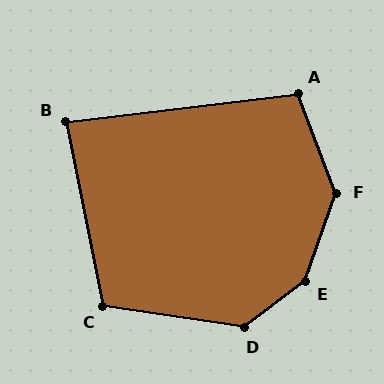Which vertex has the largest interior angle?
E, at approximately 146 degrees.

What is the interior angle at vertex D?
Approximately 135 degrees (obtuse).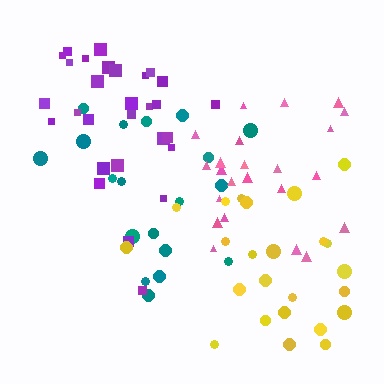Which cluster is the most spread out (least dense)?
Teal.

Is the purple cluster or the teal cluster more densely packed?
Purple.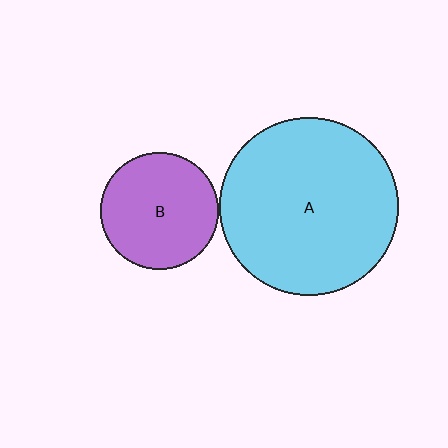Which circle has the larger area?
Circle A (cyan).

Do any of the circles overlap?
No, none of the circles overlap.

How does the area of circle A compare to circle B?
Approximately 2.3 times.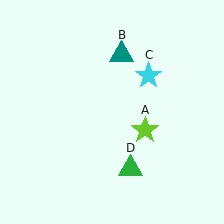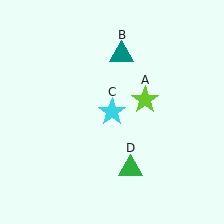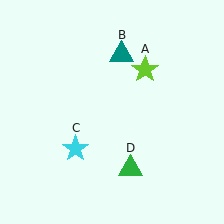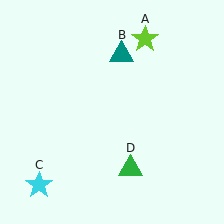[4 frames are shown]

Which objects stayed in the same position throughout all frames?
Teal triangle (object B) and green triangle (object D) remained stationary.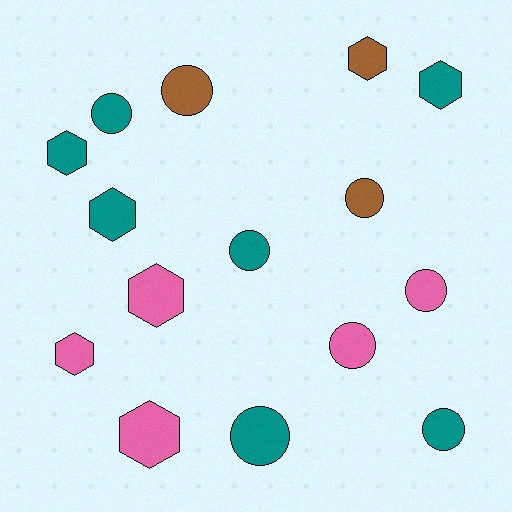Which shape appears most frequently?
Circle, with 8 objects.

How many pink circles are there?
There are 2 pink circles.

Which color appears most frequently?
Teal, with 7 objects.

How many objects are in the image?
There are 15 objects.